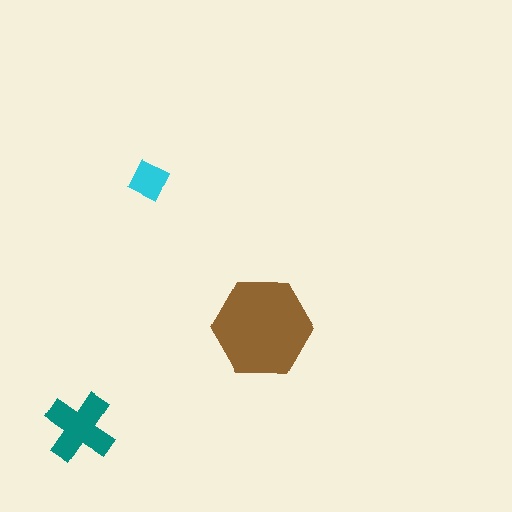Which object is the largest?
The brown hexagon.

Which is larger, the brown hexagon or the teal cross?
The brown hexagon.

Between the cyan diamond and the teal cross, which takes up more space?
The teal cross.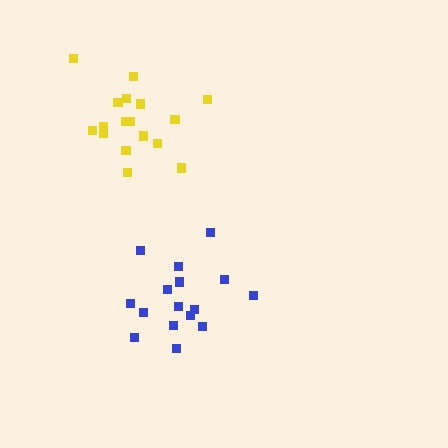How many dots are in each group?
Group 1: 17 dots, Group 2: 17 dots (34 total).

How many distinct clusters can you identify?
There are 2 distinct clusters.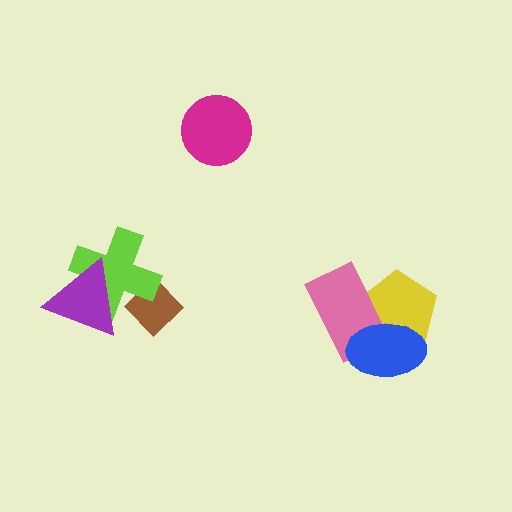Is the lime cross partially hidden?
Yes, it is partially covered by another shape.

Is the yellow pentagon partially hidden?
Yes, it is partially covered by another shape.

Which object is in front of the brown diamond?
The lime cross is in front of the brown diamond.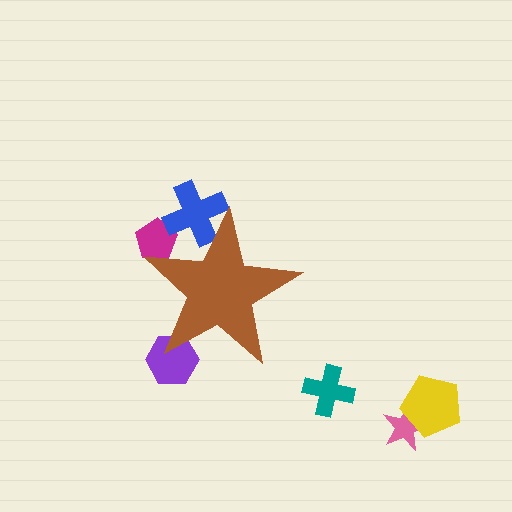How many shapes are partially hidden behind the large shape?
3 shapes are partially hidden.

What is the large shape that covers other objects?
A brown star.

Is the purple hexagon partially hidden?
Yes, the purple hexagon is partially hidden behind the brown star.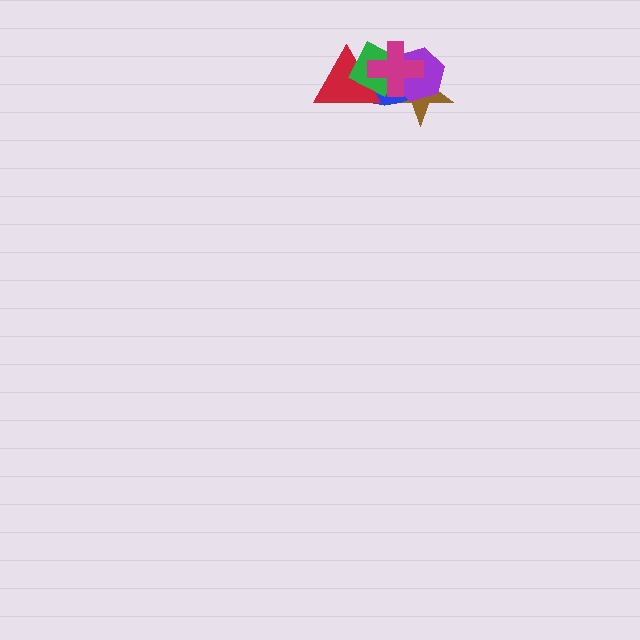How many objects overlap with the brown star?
4 objects overlap with the brown star.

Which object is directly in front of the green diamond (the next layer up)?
The purple hexagon is directly in front of the green diamond.